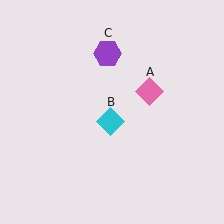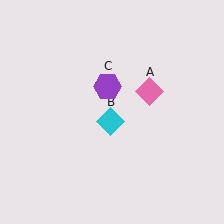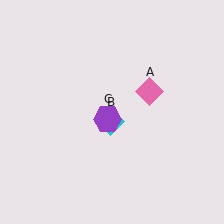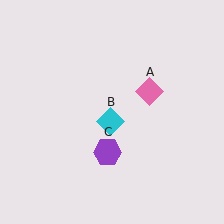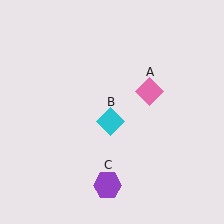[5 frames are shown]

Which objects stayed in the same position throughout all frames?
Pink diamond (object A) and cyan diamond (object B) remained stationary.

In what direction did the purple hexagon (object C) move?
The purple hexagon (object C) moved down.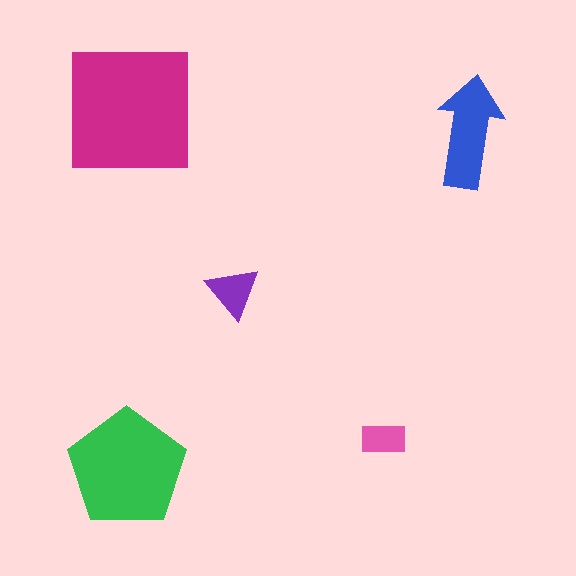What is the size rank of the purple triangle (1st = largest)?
4th.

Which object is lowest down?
The green pentagon is bottommost.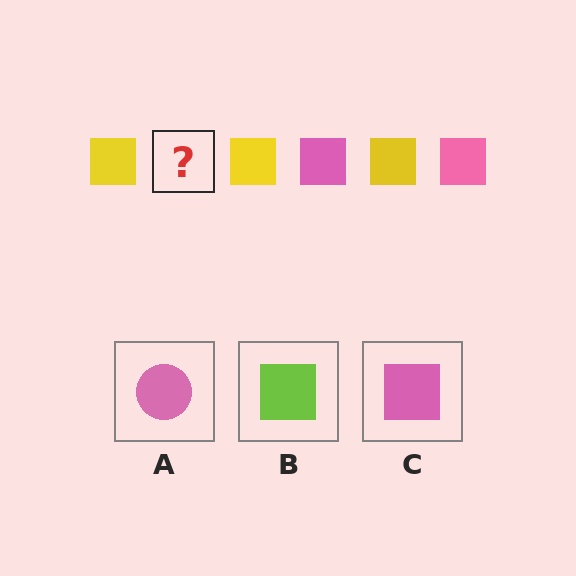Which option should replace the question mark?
Option C.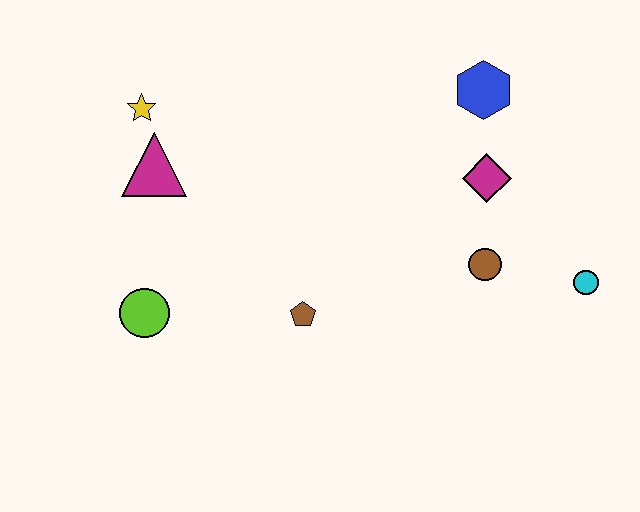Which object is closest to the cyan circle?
The brown circle is closest to the cyan circle.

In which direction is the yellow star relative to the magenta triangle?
The yellow star is above the magenta triangle.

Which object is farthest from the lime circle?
The cyan circle is farthest from the lime circle.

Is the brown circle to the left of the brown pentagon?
No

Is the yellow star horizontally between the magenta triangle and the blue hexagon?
No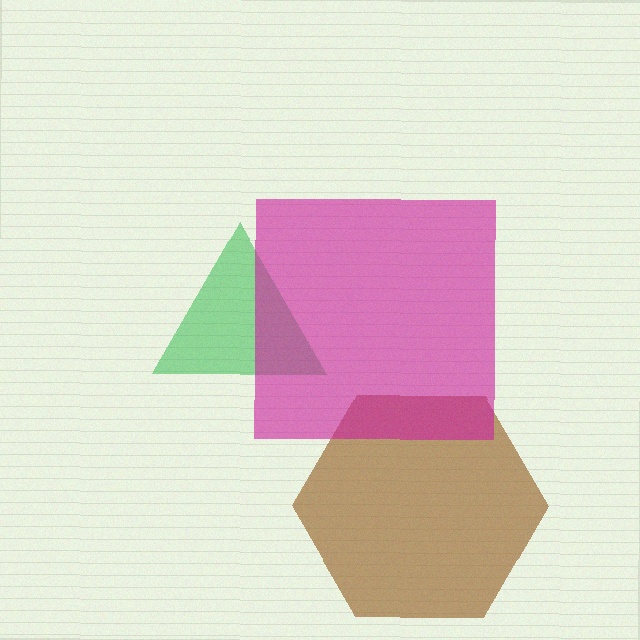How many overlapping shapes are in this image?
There are 3 overlapping shapes in the image.